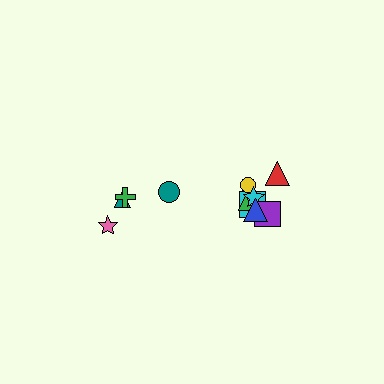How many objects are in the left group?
There are 4 objects.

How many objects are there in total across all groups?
There are 11 objects.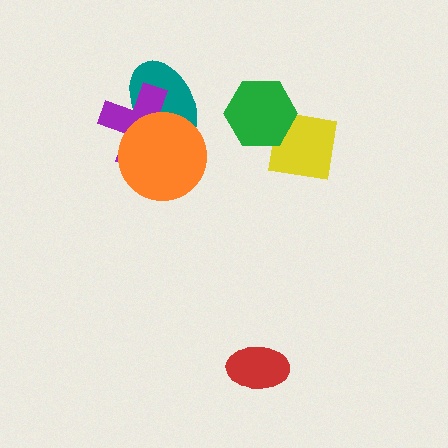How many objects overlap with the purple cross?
2 objects overlap with the purple cross.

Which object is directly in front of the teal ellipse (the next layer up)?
The purple cross is directly in front of the teal ellipse.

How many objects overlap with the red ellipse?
0 objects overlap with the red ellipse.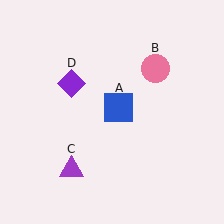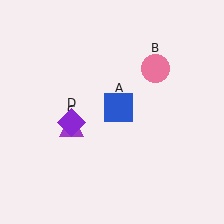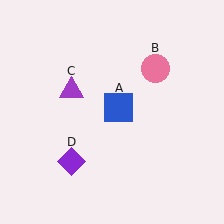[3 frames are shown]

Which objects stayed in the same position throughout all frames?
Blue square (object A) and pink circle (object B) remained stationary.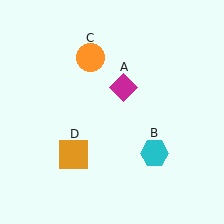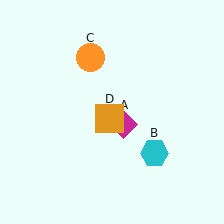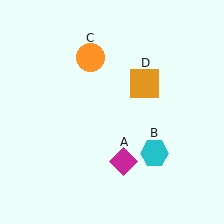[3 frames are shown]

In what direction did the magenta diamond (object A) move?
The magenta diamond (object A) moved down.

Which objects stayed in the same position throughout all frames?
Cyan hexagon (object B) and orange circle (object C) remained stationary.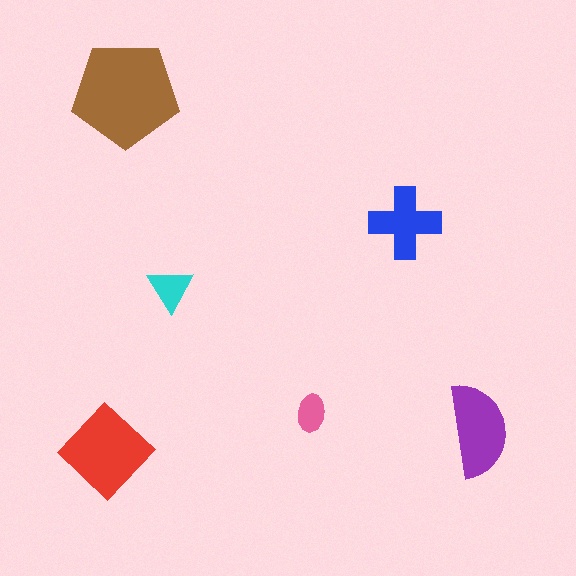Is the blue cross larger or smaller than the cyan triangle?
Larger.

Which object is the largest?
The brown pentagon.